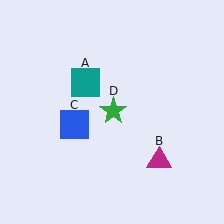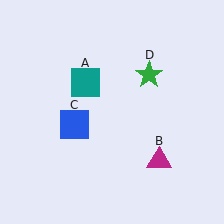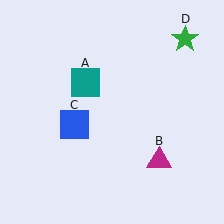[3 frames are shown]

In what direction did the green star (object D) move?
The green star (object D) moved up and to the right.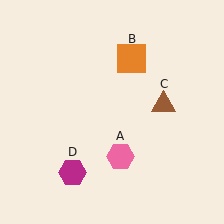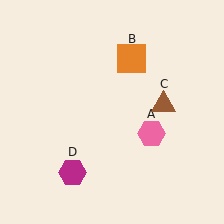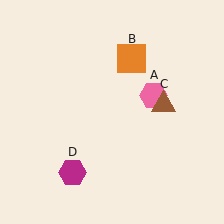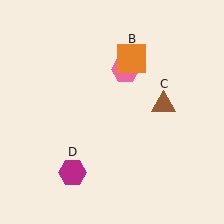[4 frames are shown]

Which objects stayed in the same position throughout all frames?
Orange square (object B) and brown triangle (object C) and magenta hexagon (object D) remained stationary.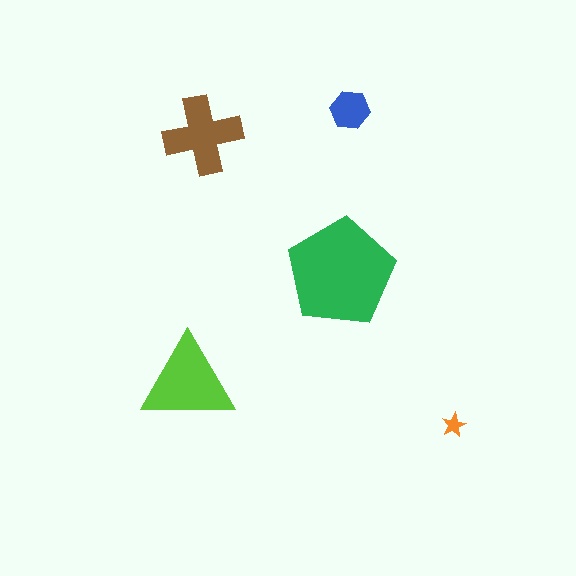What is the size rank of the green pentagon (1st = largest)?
1st.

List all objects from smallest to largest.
The orange star, the blue hexagon, the brown cross, the lime triangle, the green pentagon.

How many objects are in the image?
There are 5 objects in the image.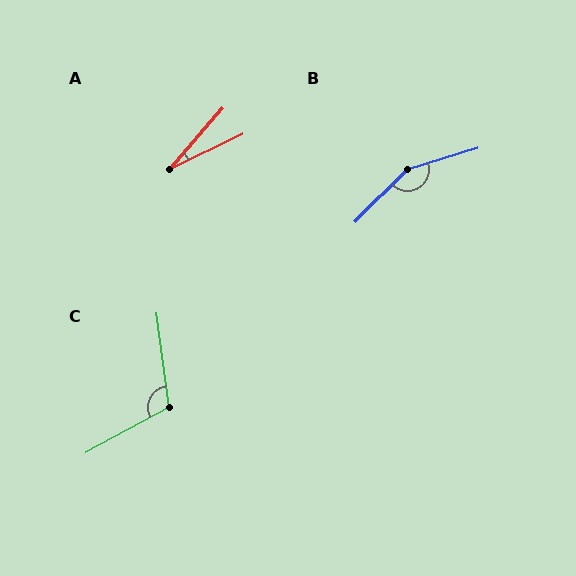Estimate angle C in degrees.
Approximately 111 degrees.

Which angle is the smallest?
A, at approximately 23 degrees.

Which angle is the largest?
B, at approximately 151 degrees.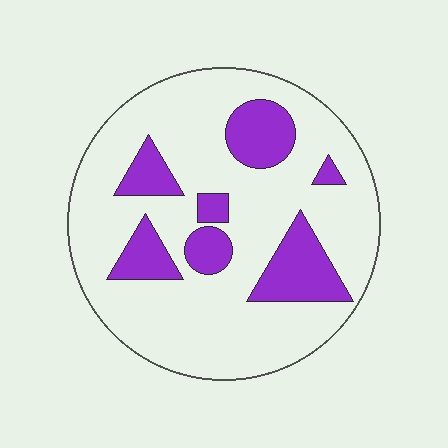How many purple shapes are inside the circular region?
7.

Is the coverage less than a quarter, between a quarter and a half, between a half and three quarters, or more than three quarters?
Less than a quarter.